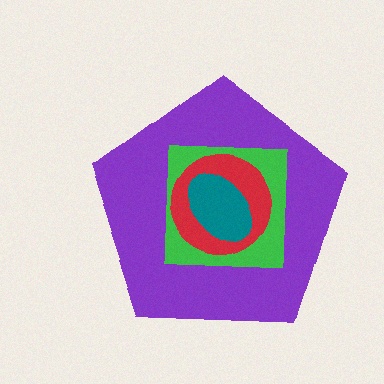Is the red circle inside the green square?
Yes.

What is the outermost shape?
The purple pentagon.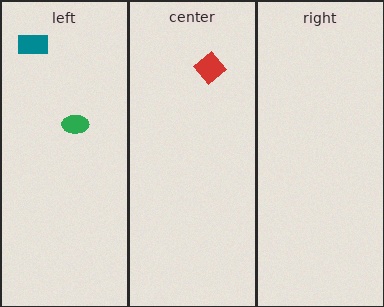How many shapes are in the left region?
2.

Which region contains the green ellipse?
The left region.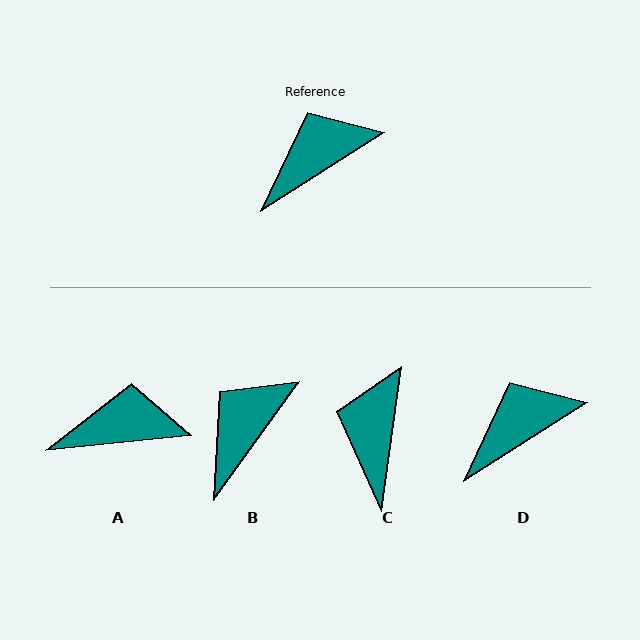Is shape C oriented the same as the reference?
No, it is off by about 50 degrees.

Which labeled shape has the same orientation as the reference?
D.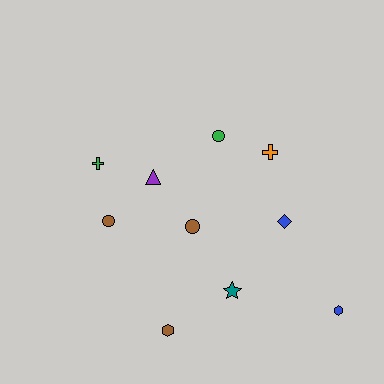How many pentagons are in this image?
There are no pentagons.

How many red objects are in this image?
There are no red objects.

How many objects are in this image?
There are 10 objects.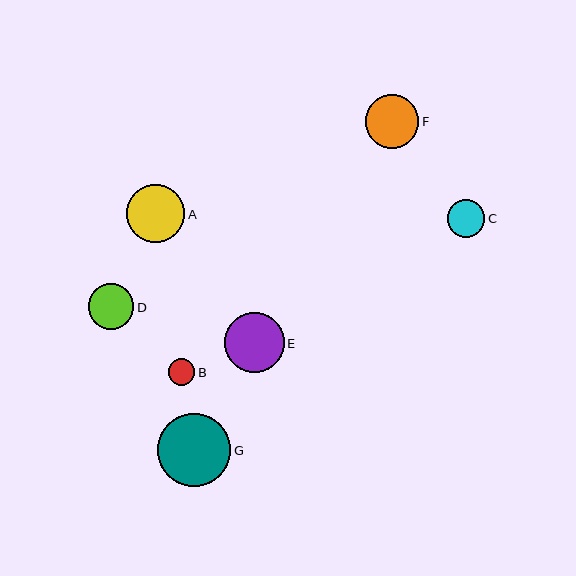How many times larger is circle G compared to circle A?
Circle G is approximately 1.2 times the size of circle A.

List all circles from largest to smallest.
From largest to smallest: G, E, A, F, D, C, B.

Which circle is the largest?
Circle G is the largest with a size of approximately 73 pixels.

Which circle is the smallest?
Circle B is the smallest with a size of approximately 26 pixels.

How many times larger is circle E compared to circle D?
Circle E is approximately 1.3 times the size of circle D.